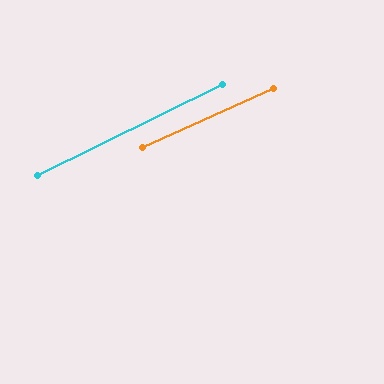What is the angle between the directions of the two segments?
Approximately 2 degrees.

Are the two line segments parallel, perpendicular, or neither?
Parallel — their directions differ by only 1.9°.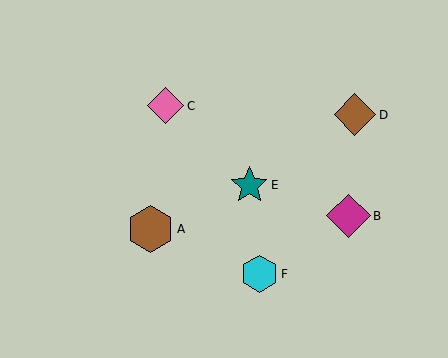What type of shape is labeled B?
Shape B is a magenta diamond.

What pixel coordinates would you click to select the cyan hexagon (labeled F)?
Click at (259, 274) to select the cyan hexagon F.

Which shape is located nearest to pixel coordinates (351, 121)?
The brown diamond (labeled D) at (355, 115) is nearest to that location.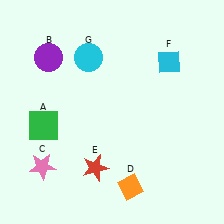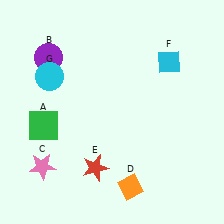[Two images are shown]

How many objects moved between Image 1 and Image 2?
1 object moved between the two images.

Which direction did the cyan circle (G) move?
The cyan circle (G) moved left.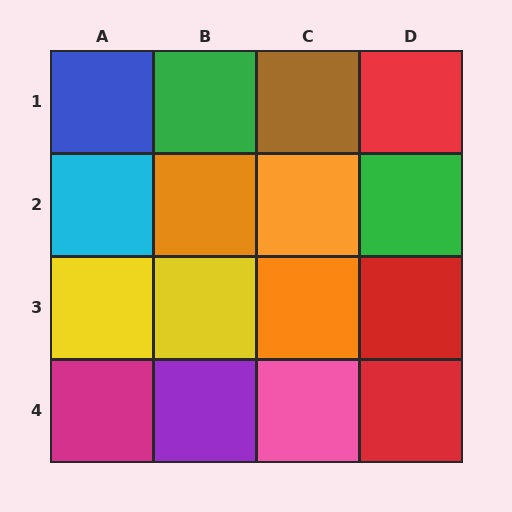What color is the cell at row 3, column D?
Red.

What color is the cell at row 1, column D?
Red.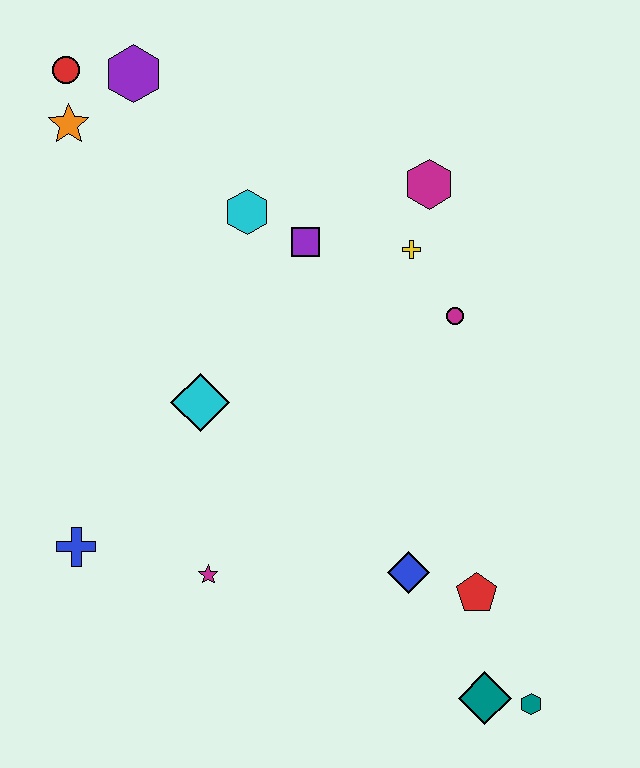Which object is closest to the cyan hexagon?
The purple square is closest to the cyan hexagon.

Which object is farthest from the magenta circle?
The red circle is farthest from the magenta circle.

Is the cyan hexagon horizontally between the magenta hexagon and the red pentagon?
No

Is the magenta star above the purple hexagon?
No